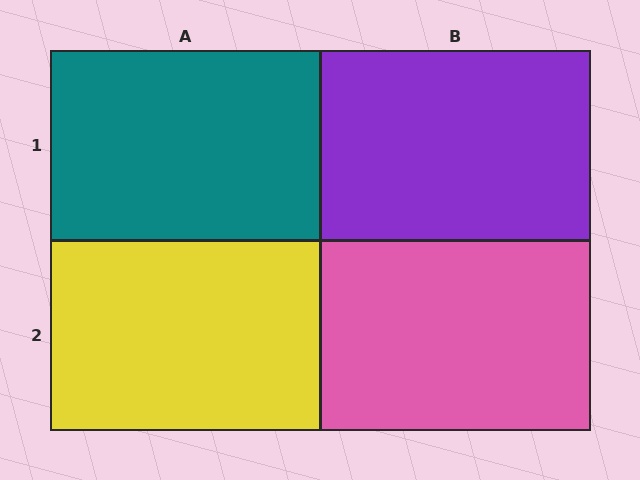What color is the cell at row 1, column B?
Purple.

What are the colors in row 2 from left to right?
Yellow, pink.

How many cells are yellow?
1 cell is yellow.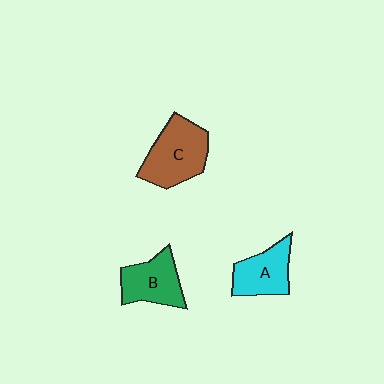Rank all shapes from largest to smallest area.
From largest to smallest: C (brown), B (green), A (cyan).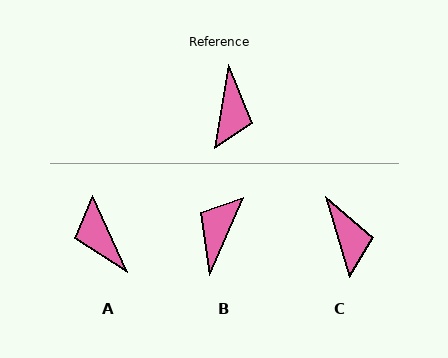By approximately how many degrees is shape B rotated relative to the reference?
Approximately 166 degrees counter-clockwise.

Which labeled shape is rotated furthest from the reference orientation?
B, about 166 degrees away.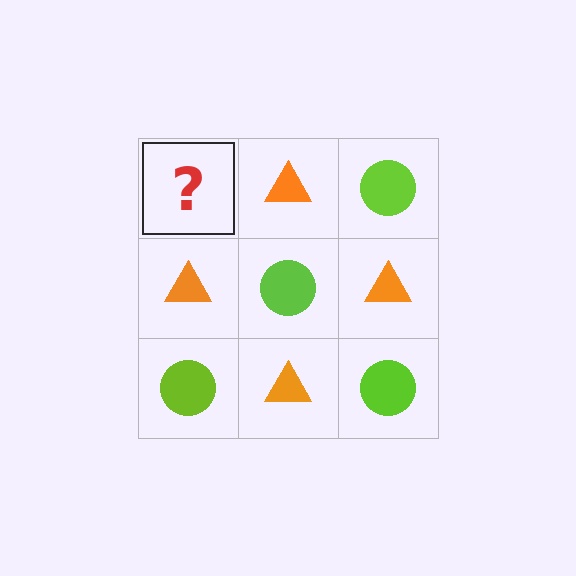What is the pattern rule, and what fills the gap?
The rule is that it alternates lime circle and orange triangle in a checkerboard pattern. The gap should be filled with a lime circle.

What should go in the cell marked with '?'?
The missing cell should contain a lime circle.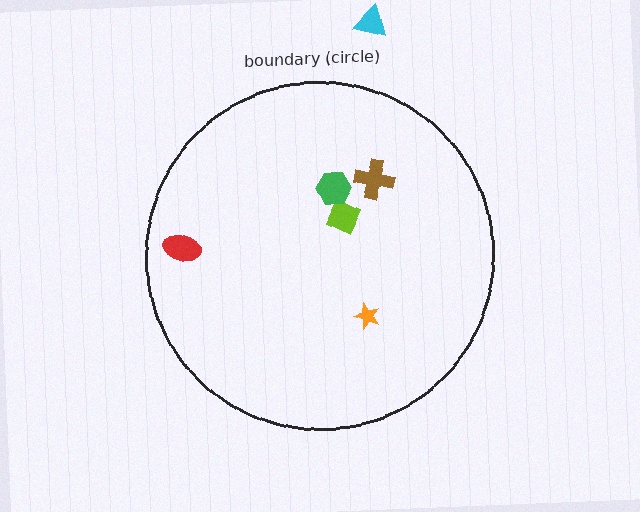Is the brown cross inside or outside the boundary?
Inside.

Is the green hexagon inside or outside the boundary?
Inside.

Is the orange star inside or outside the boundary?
Inside.